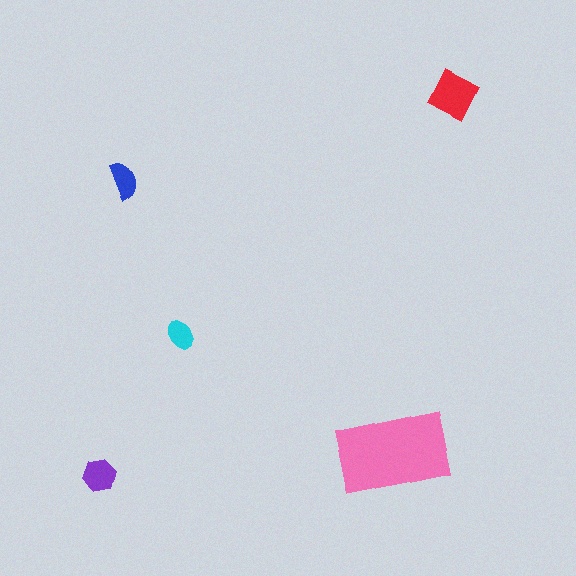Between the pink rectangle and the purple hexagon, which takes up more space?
The pink rectangle.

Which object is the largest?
The pink rectangle.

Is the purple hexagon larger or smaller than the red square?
Smaller.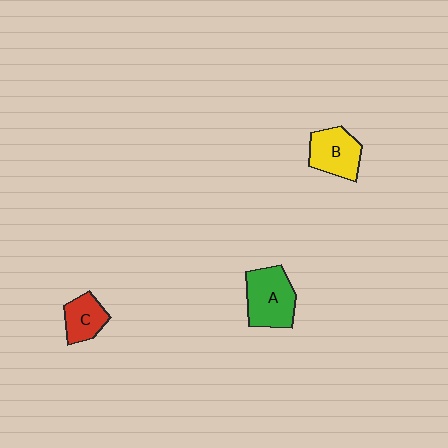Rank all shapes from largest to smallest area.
From largest to smallest: A (green), B (yellow), C (red).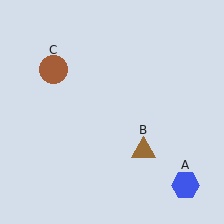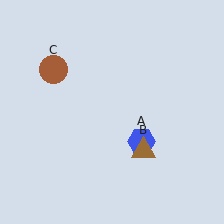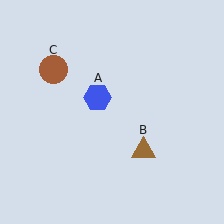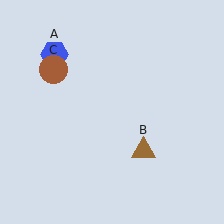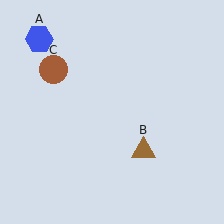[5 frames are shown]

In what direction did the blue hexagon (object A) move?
The blue hexagon (object A) moved up and to the left.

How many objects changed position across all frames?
1 object changed position: blue hexagon (object A).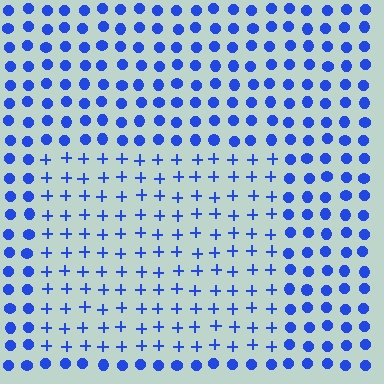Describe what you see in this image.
The image is filled with small blue elements arranged in a uniform grid. A rectangle-shaped region contains plus signs, while the surrounding area contains circles. The boundary is defined purely by the change in element shape.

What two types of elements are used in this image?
The image uses plus signs inside the rectangle region and circles outside it.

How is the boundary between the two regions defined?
The boundary is defined by a change in element shape: plus signs inside vs. circles outside. All elements share the same color and spacing.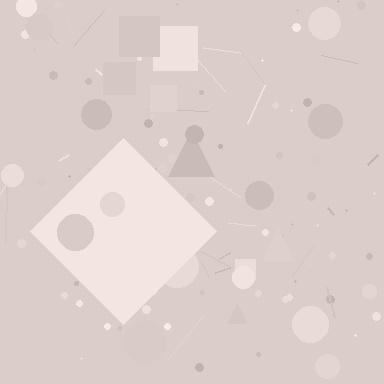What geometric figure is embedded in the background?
A diamond is embedded in the background.